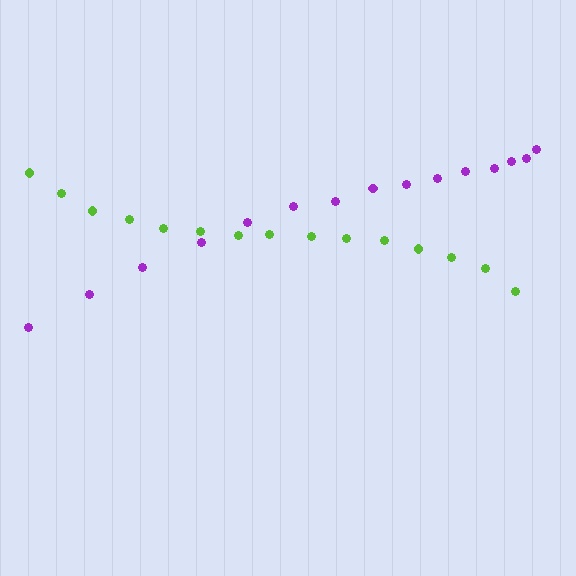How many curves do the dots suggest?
There are 2 distinct paths.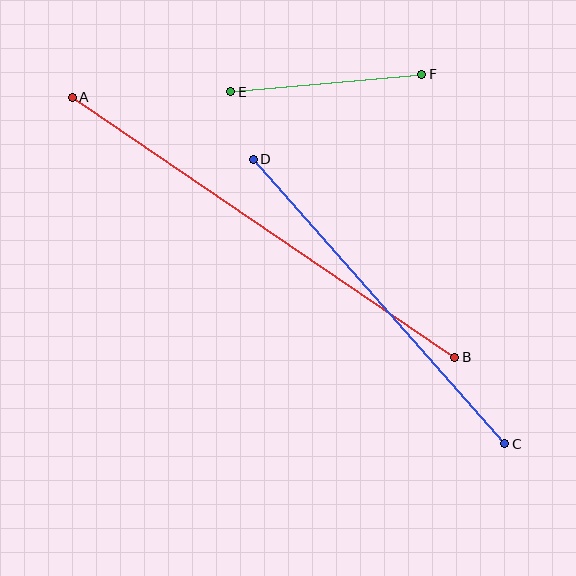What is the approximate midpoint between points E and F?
The midpoint is at approximately (326, 83) pixels.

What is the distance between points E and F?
The distance is approximately 192 pixels.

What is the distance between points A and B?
The distance is approximately 463 pixels.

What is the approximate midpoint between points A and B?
The midpoint is at approximately (263, 227) pixels.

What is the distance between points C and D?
The distance is approximately 379 pixels.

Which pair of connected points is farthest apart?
Points A and B are farthest apart.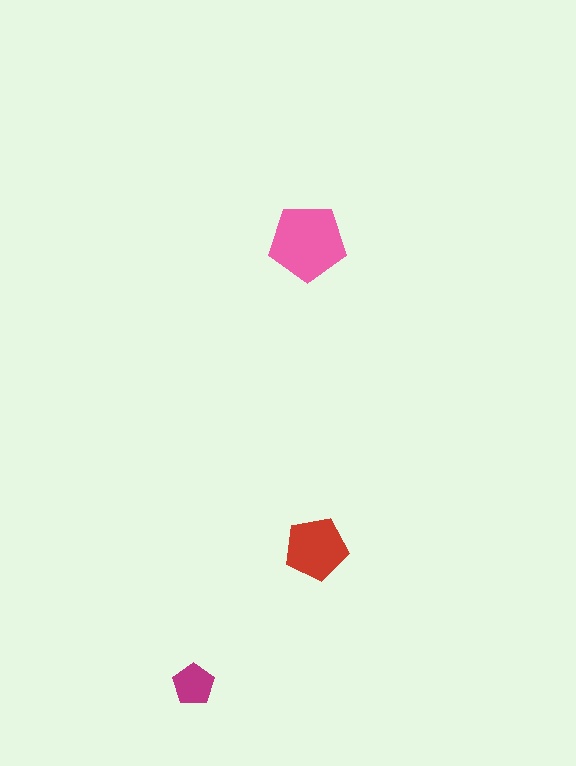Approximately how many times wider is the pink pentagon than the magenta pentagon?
About 2 times wider.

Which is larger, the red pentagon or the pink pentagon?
The pink one.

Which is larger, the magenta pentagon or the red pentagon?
The red one.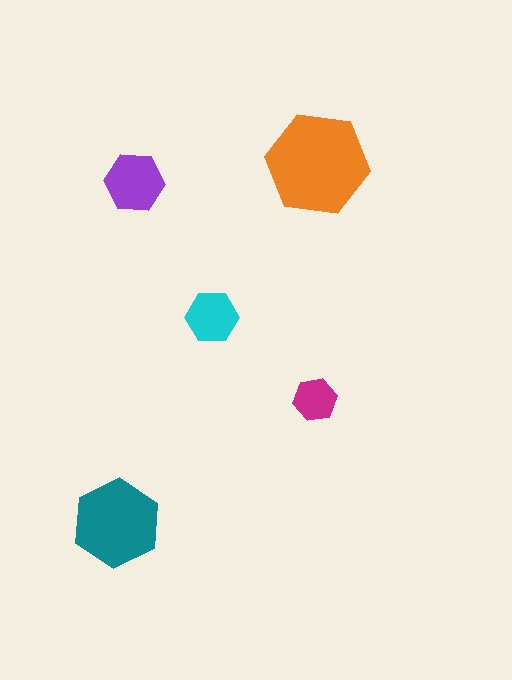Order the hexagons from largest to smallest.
the orange one, the teal one, the purple one, the cyan one, the magenta one.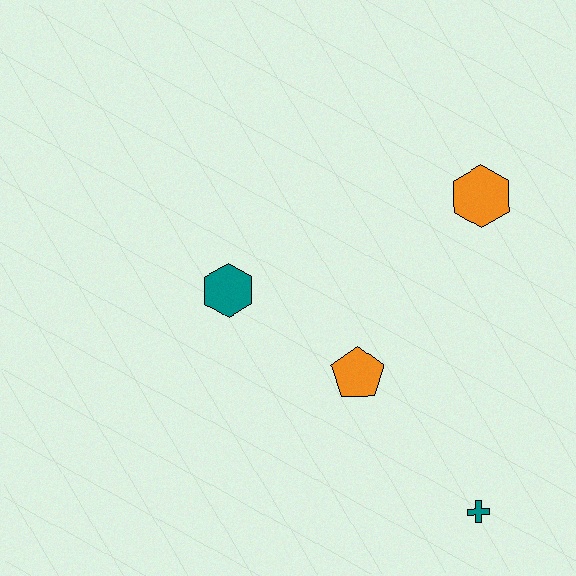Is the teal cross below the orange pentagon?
Yes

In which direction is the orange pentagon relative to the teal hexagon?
The orange pentagon is to the right of the teal hexagon.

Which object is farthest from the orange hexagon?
The teal cross is farthest from the orange hexagon.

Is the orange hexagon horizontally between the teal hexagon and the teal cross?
No